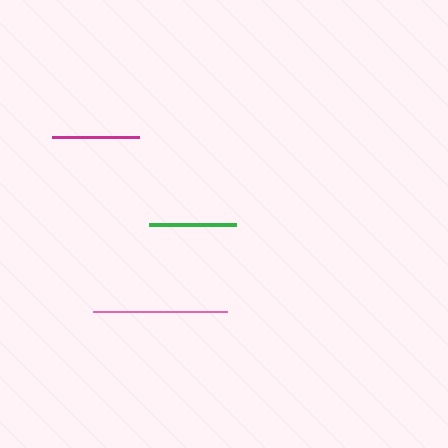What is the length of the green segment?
The green segment is approximately 87 pixels long.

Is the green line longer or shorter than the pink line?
The pink line is longer than the green line.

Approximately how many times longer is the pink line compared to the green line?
The pink line is approximately 1.5 times the length of the green line.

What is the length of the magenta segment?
The magenta segment is approximately 87 pixels long.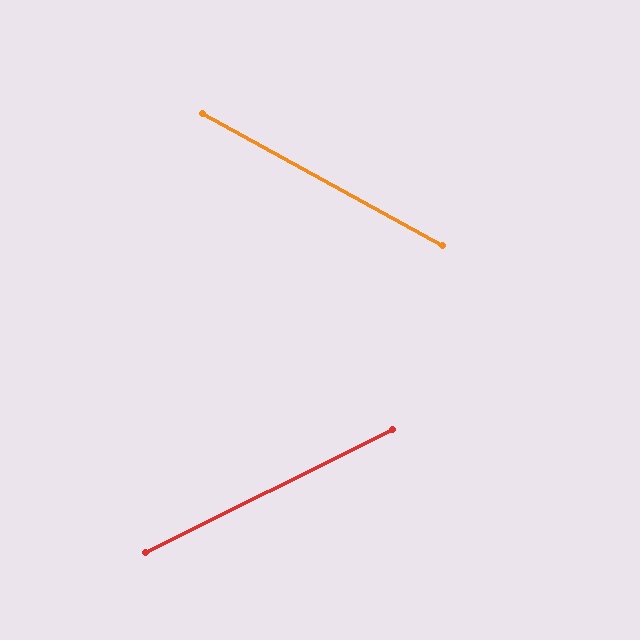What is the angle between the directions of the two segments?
Approximately 55 degrees.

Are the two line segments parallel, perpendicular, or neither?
Neither parallel nor perpendicular — they differ by about 55°.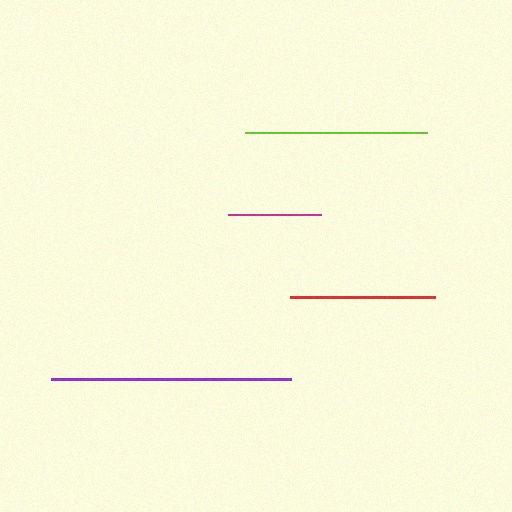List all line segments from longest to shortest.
From longest to shortest: purple, lime, red, magenta.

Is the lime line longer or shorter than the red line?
The lime line is longer than the red line.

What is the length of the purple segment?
The purple segment is approximately 241 pixels long.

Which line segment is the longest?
The purple line is the longest at approximately 241 pixels.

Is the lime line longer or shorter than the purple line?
The purple line is longer than the lime line.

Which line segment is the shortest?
The magenta line is the shortest at approximately 93 pixels.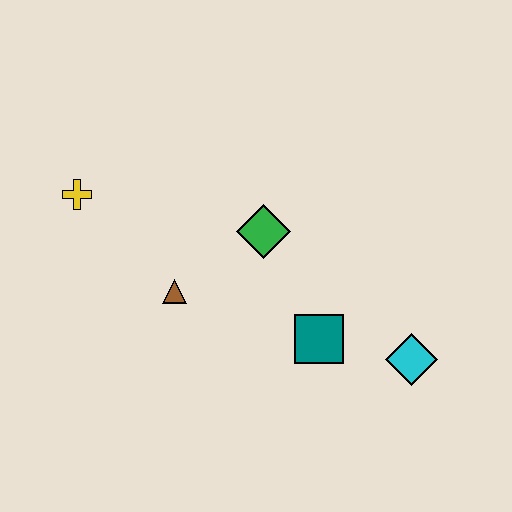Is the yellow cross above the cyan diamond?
Yes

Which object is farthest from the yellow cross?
The cyan diamond is farthest from the yellow cross.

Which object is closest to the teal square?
The cyan diamond is closest to the teal square.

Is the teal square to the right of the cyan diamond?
No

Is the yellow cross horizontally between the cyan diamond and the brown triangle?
No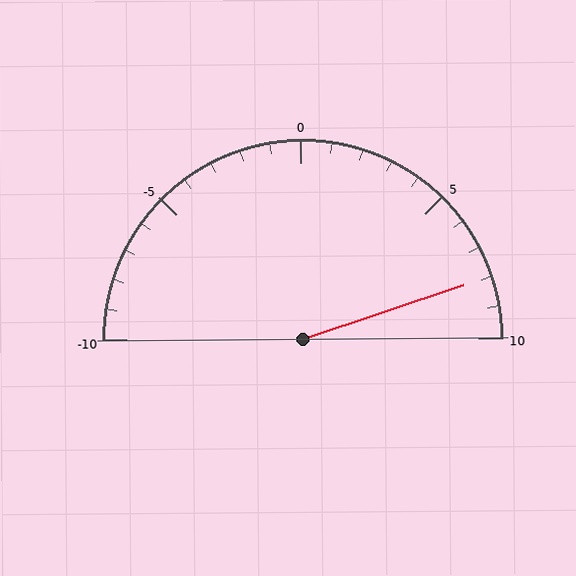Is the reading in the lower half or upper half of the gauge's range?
The reading is in the upper half of the range (-10 to 10).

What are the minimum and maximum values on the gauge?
The gauge ranges from -10 to 10.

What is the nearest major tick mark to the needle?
The nearest major tick mark is 10.